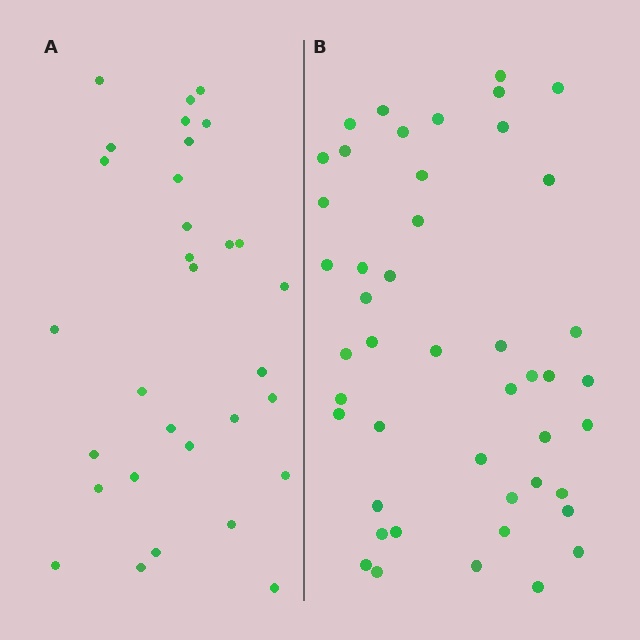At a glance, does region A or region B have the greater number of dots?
Region B (the right region) has more dots.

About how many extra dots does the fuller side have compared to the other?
Region B has approximately 15 more dots than region A.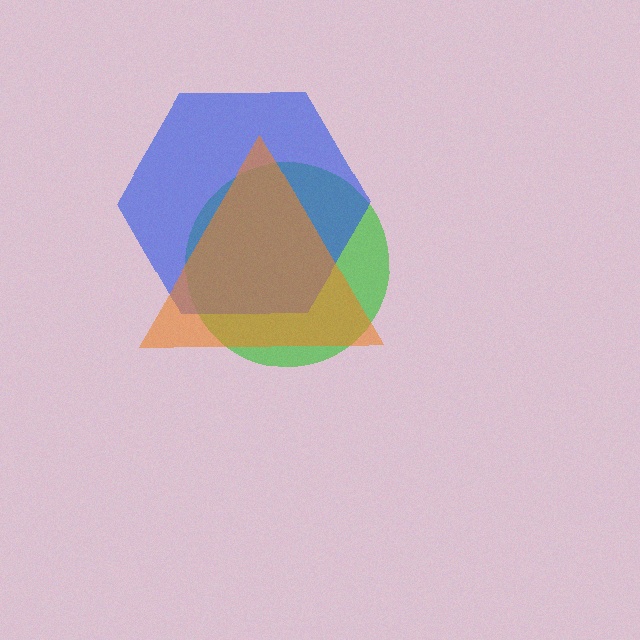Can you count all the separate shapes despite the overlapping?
Yes, there are 3 separate shapes.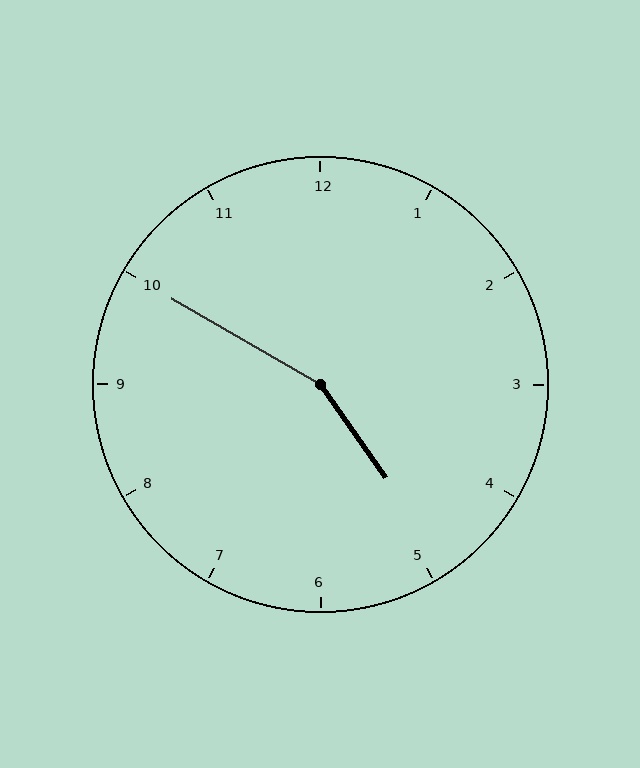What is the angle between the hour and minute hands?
Approximately 155 degrees.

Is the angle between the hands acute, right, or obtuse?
It is obtuse.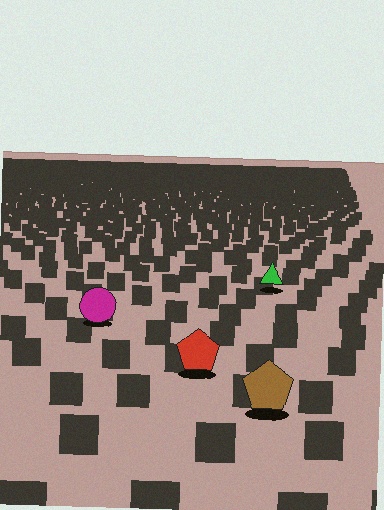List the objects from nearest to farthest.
From nearest to farthest: the brown pentagon, the red pentagon, the magenta circle, the green triangle.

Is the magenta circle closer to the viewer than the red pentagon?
No. The red pentagon is closer — you can tell from the texture gradient: the ground texture is coarser near it.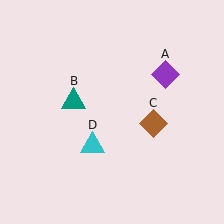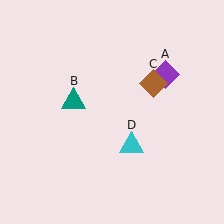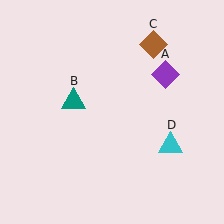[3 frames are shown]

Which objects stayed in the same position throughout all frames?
Purple diamond (object A) and teal triangle (object B) remained stationary.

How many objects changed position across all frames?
2 objects changed position: brown diamond (object C), cyan triangle (object D).